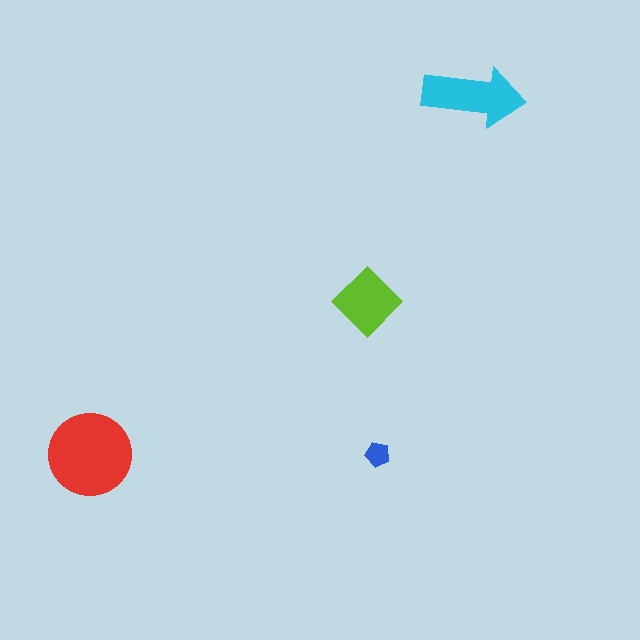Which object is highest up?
The cyan arrow is topmost.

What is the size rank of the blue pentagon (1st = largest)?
4th.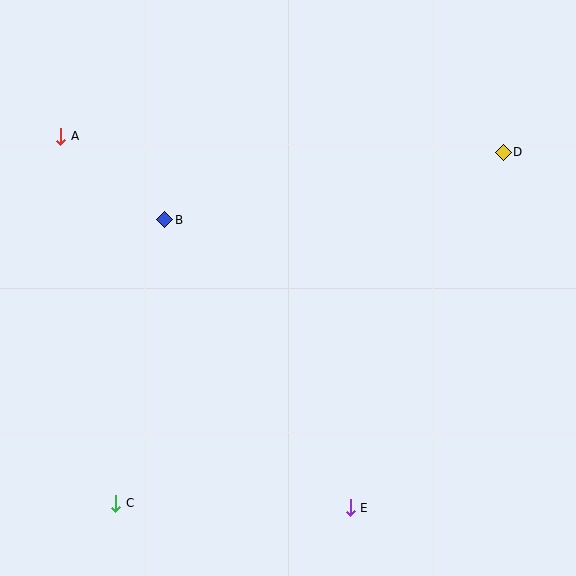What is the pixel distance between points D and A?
The distance between D and A is 443 pixels.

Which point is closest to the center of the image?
Point B at (165, 220) is closest to the center.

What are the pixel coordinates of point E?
Point E is at (350, 508).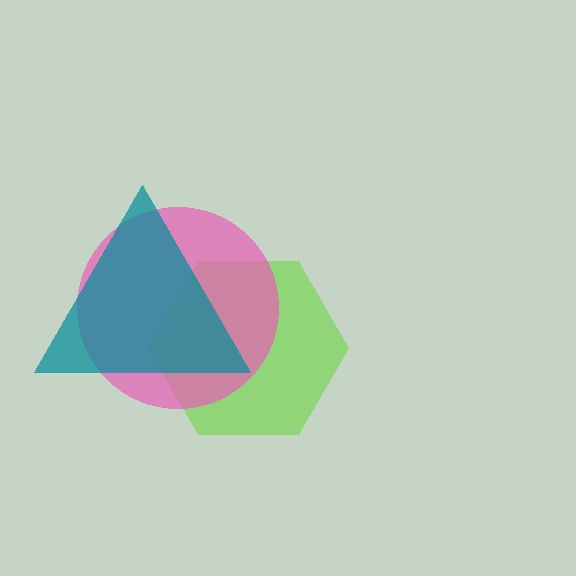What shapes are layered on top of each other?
The layered shapes are: a lime hexagon, a pink circle, a teal triangle.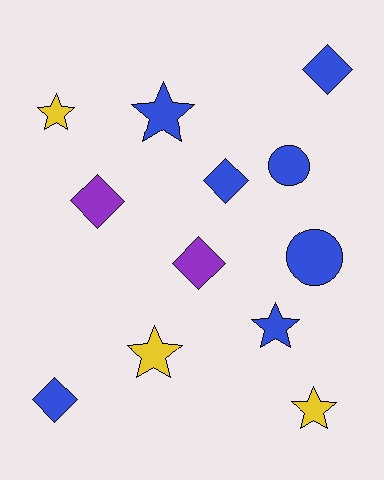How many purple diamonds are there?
There are 2 purple diamonds.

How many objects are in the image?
There are 12 objects.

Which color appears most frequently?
Blue, with 7 objects.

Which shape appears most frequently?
Diamond, with 5 objects.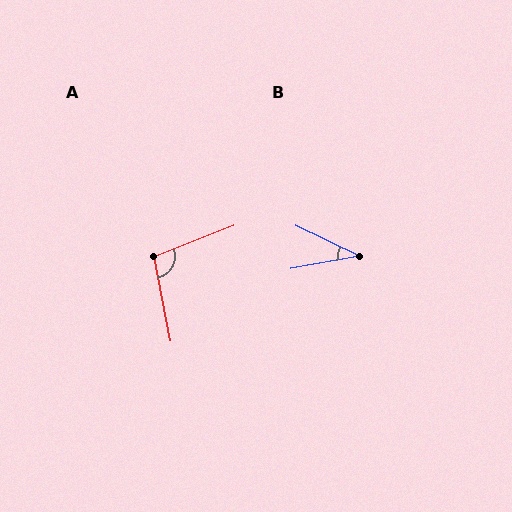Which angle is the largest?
A, at approximately 100 degrees.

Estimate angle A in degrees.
Approximately 100 degrees.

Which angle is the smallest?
B, at approximately 37 degrees.